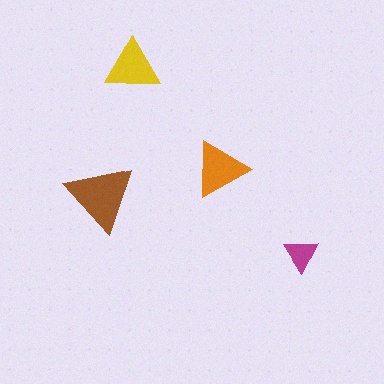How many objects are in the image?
There are 4 objects in the image.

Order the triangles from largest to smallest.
the brown one, the orange one, the yellow one, the magenta one.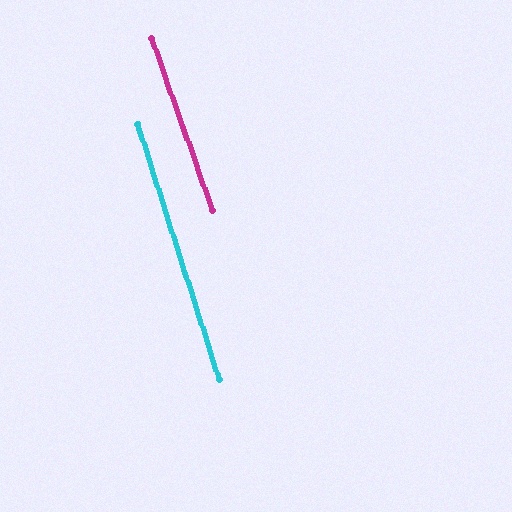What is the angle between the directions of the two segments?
Approximately 2 degrees.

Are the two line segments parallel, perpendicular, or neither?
Parallel — their directions differ by only 1.9°.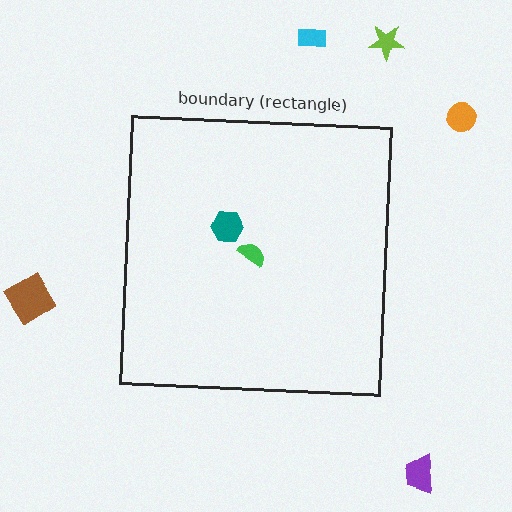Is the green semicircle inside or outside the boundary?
Inside.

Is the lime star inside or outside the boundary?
Outside.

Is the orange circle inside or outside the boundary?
Outside.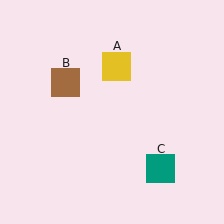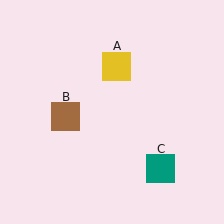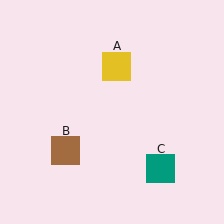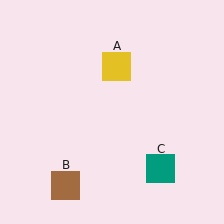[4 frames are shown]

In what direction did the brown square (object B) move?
The brown square (object B) moved down.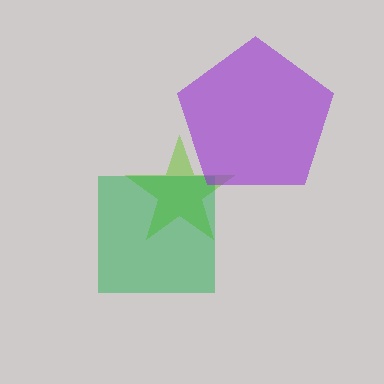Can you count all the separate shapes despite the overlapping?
Yes, there are 3 separate shapes.